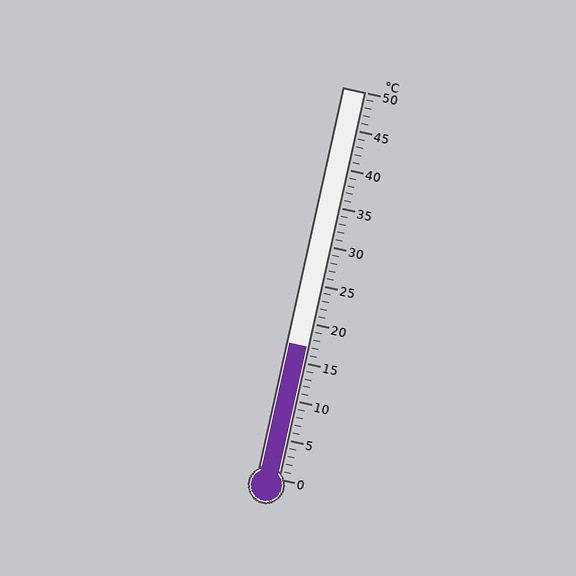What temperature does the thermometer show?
The thermometer shows approximately 17°C.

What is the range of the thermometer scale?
The thermometer scale ranges from 0°C to 50°C.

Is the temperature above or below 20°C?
The temperature is below 20°C.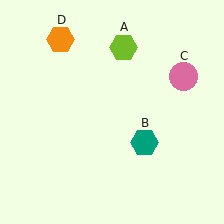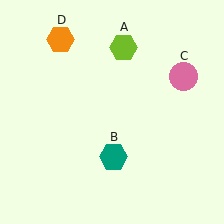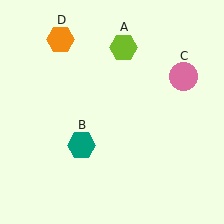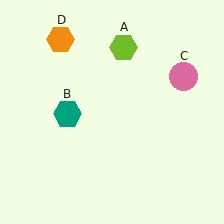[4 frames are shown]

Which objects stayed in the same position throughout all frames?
Lime hexagon (object A) and pink circle (object C) and orange hexagon (object D) remained stationary.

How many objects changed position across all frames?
1 object changed position: teal hexagon (object B).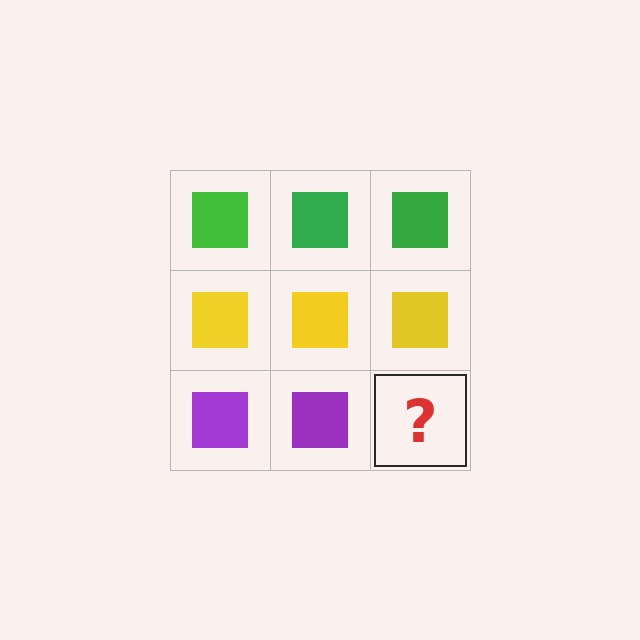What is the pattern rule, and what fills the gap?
The rule is that each row has a consistent color. The gap should be filled with a purple square.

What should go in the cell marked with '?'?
The missing cell should contain a purple square.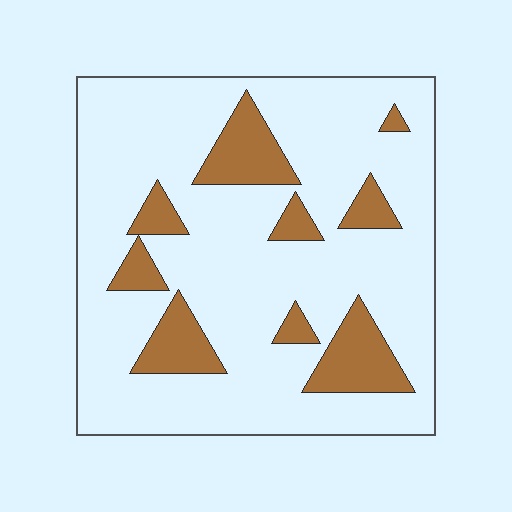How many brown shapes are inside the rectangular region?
9.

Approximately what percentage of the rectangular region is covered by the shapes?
Approximately 20%.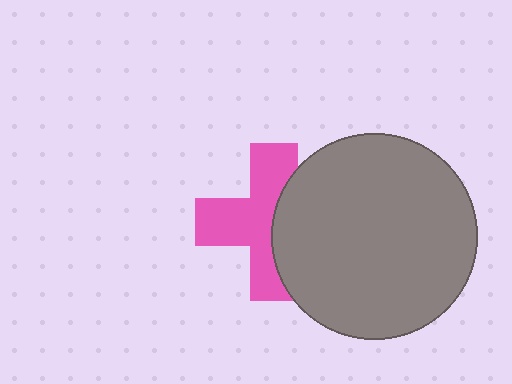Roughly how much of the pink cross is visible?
About half of it is visible (roughly 60%).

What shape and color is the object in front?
The object in front is a gray circle.